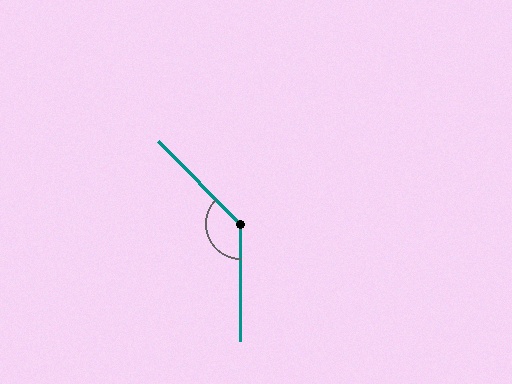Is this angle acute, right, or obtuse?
It is obtuse.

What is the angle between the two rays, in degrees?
Approximately 135 degrees.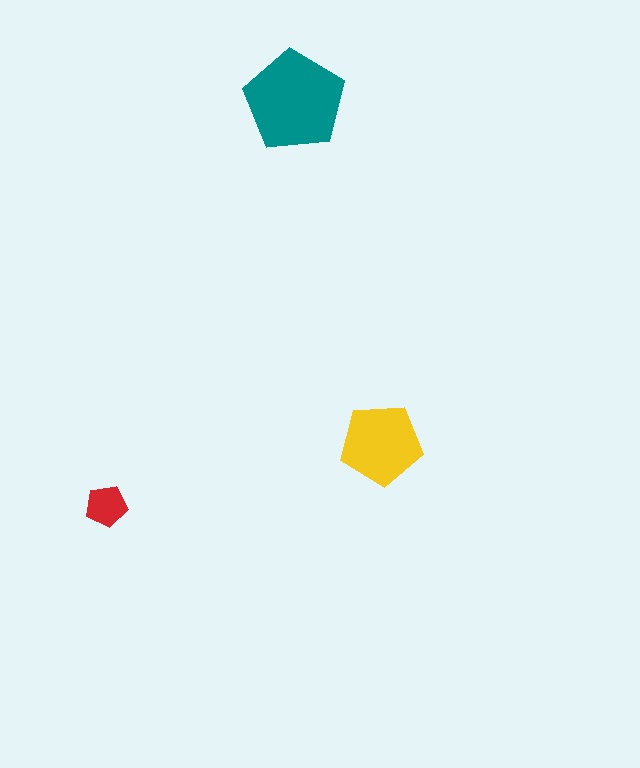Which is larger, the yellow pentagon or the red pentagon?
The yellow one.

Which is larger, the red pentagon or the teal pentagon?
The teal one.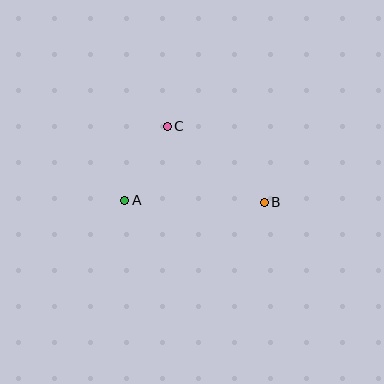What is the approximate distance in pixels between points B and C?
The distance between B and C is approximately 123 pixels.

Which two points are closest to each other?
Points A and C are closest to each other.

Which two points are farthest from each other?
Points A and B are farthest from each other.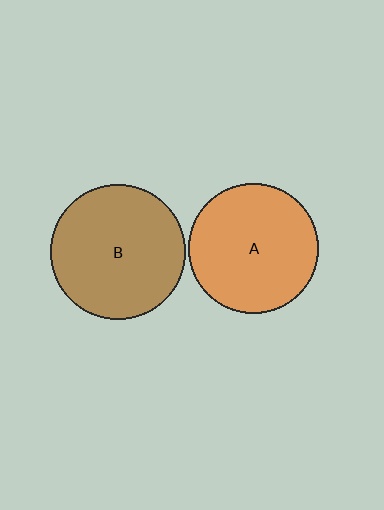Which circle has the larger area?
Circle B (brown).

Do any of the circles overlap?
No, none of the circles overlap.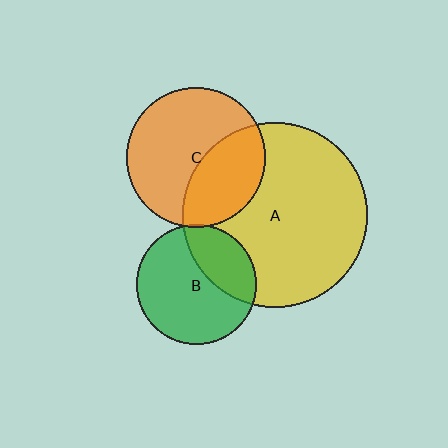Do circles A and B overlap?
Yes.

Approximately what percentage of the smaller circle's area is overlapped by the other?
Approximately 30%.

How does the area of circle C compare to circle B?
Approximately 1.3 times.